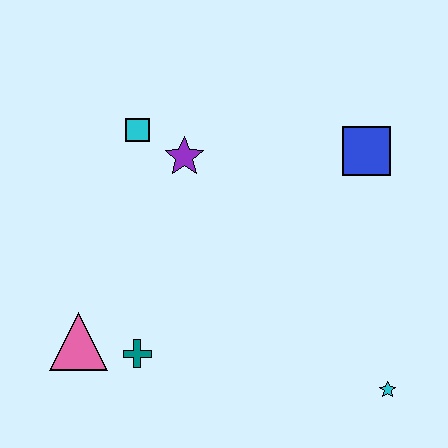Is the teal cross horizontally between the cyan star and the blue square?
No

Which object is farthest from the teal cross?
The blue square is farthest from the teal cross.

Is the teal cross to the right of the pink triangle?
Yes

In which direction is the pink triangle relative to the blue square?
The pink triangle is to the left of the blue square.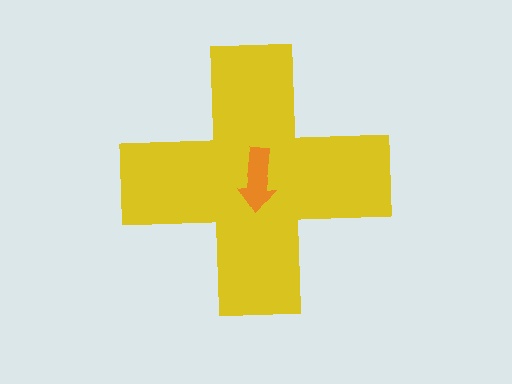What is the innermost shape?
The orange arrow.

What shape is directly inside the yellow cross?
The orange arrow.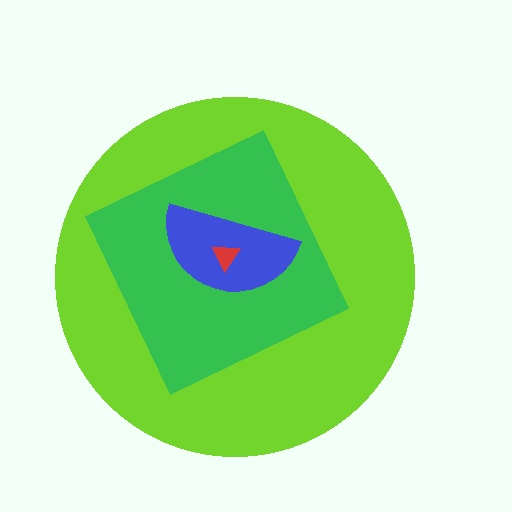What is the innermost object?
The red triangle.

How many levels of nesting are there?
4.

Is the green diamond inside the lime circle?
Yes.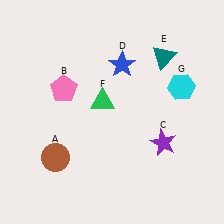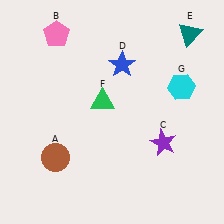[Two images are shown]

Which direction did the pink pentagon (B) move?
The pink pentagon (B) moved up.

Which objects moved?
The objects that moved are: the pink pentagon (B), the teal triangle (E).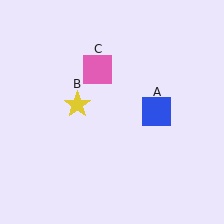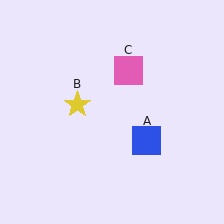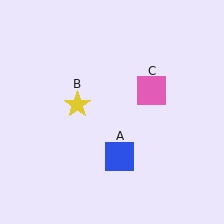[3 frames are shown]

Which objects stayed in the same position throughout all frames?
Yellow star (object B) remained stationary.